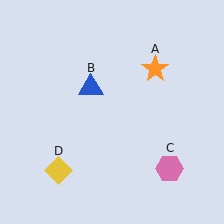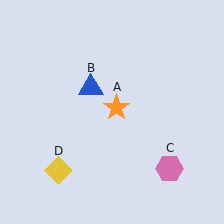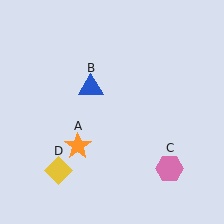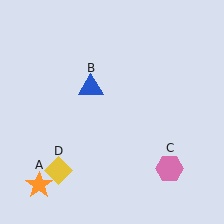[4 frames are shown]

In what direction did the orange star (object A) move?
The orange star (object A) moved down and to the left.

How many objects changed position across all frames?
1 object changed position: orange star (object A).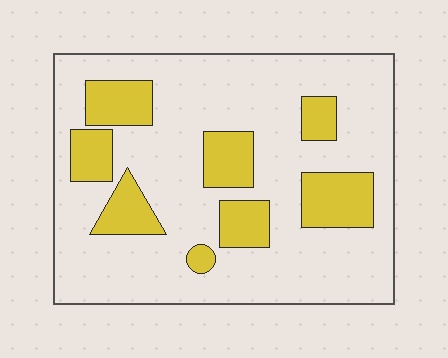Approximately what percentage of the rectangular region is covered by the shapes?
Approximately 25%.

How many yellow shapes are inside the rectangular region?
8.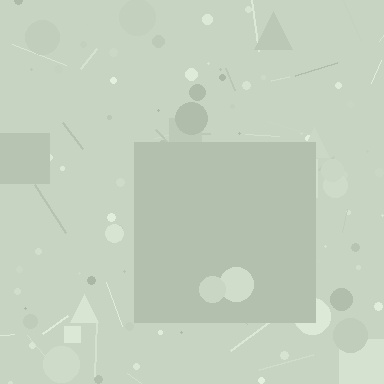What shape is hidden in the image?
A square is hidden in the image.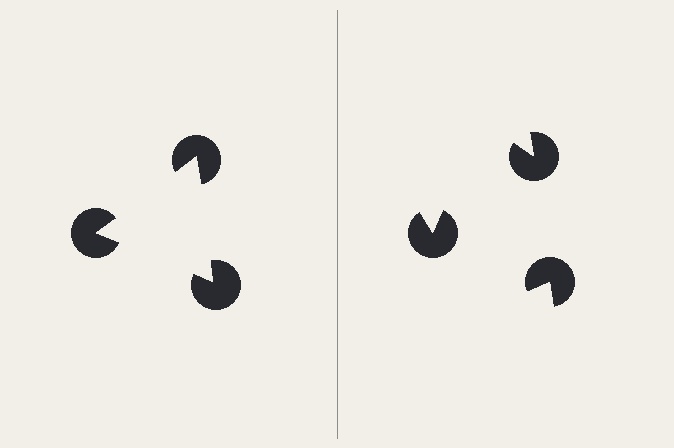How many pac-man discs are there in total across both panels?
6 — 3 on each side.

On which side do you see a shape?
An illusory triangle appears on the left side. On the right side the wedge cuts are rotated, so no coherent shape forms.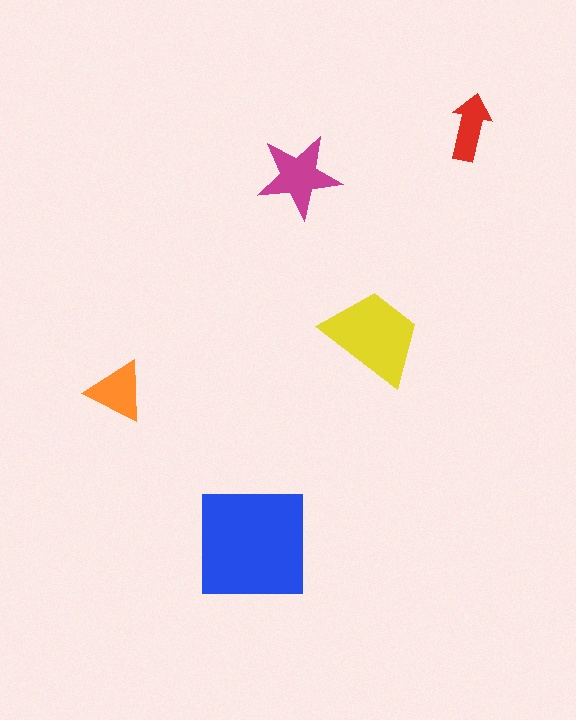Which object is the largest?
The blue square.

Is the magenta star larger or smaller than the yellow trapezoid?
Smaller.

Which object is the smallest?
The red arrow.